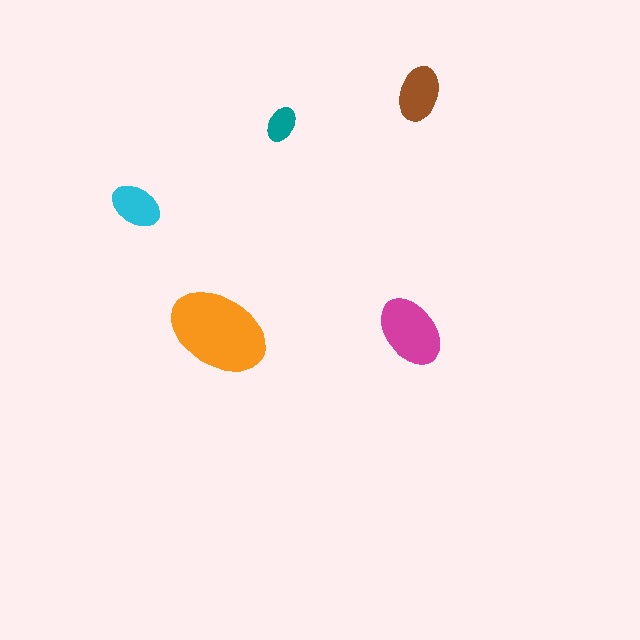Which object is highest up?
The brown ellipse is topmost.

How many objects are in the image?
There are 5 objects in the image.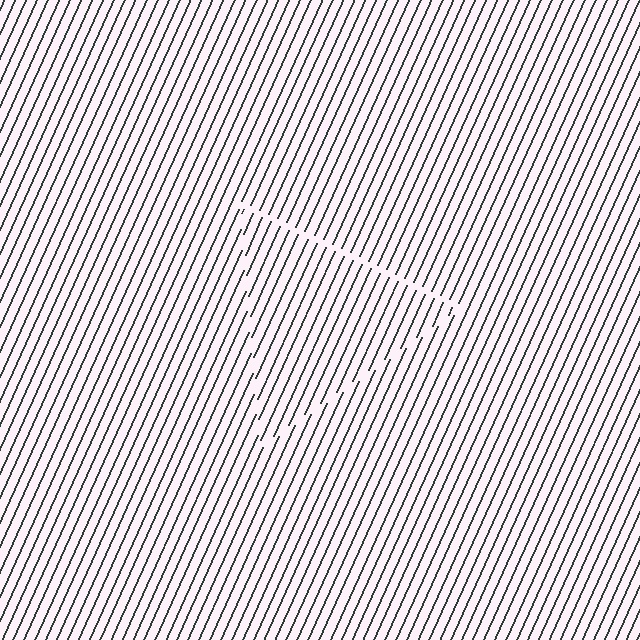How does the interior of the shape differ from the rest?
The interior of the shape contains the same grating, shifted by half a period — the contour is defined by the phase discontinuity where line-ends from the inner and outer gratings abut.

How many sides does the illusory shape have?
3 sides — the line-ends trace a triangle.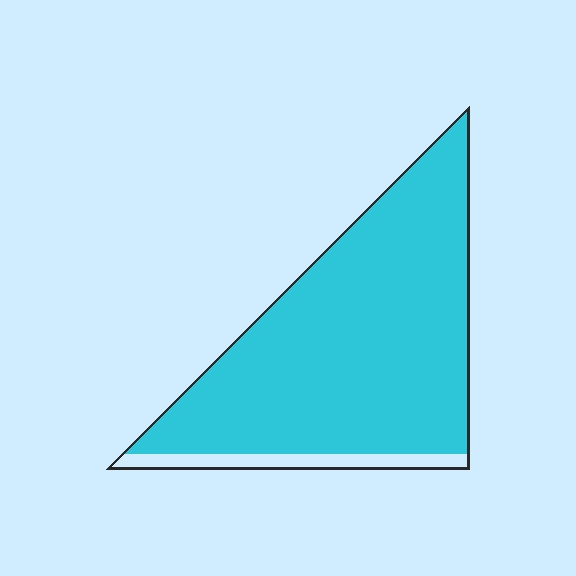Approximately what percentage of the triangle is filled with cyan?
Approximately 90%.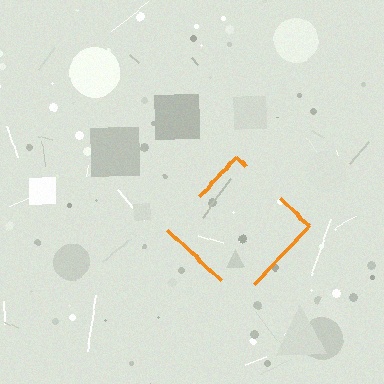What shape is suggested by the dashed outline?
The dashed outline suggests a diamond.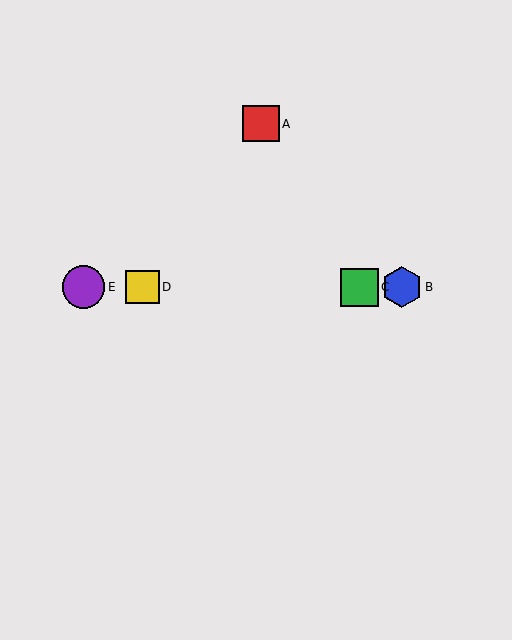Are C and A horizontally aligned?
No, C is at y≈287 and A is at y≈124.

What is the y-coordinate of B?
Object B is at y≈287.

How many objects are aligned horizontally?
4 objects (B, C, D, E) are aligned horizontally.